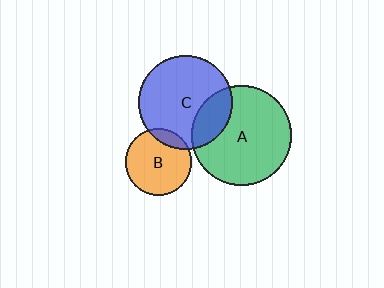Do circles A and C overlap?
Yes.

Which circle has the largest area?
Circle A (green).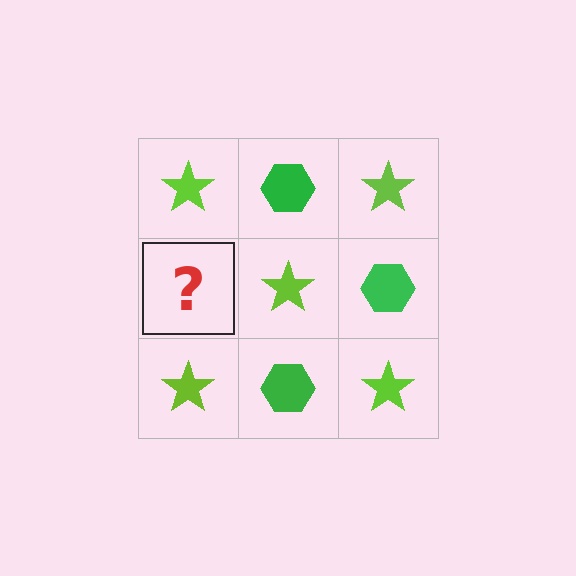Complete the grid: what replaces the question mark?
The question mark should be replaced with a green hexagon.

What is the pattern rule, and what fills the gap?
The rule is that it alternates lime star and green hexagon in a checkerboard pattern. The gap should be filled with a green hexagon.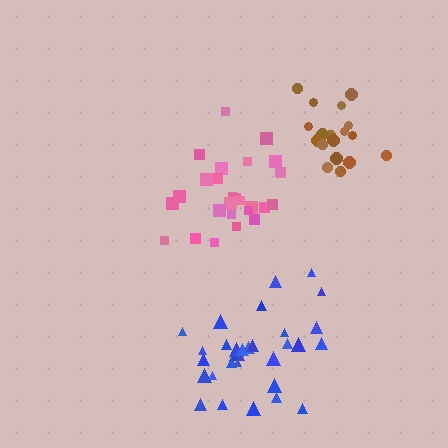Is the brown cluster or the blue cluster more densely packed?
Brown.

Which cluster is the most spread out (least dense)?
Blue.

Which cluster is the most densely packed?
Brown.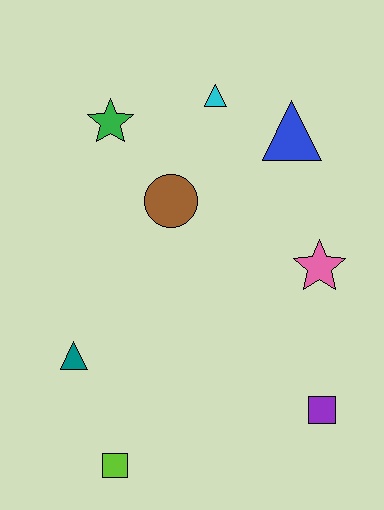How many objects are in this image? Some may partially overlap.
There are 8 objects.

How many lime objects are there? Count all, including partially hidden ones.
There is 1 lime object.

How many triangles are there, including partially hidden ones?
There are 3 triangles.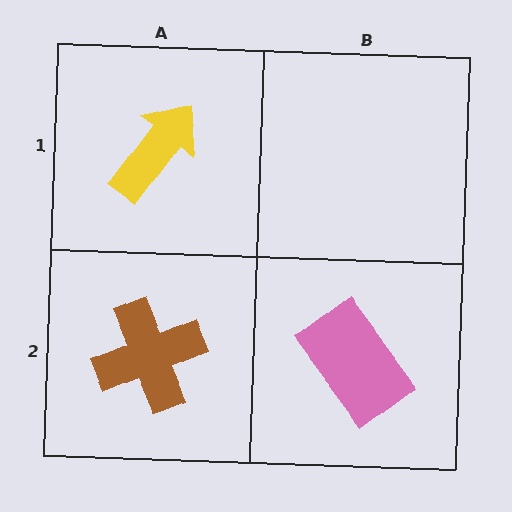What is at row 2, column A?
A brown cross.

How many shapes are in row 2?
2 shapes.